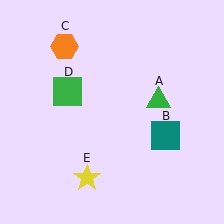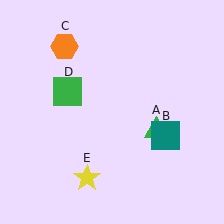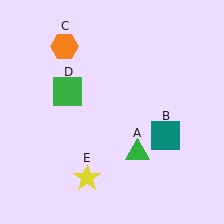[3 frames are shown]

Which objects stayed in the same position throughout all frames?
Teal square (object B) and orange hexagon (object C) and green square (object D) and yellow star (object E) remained stationary.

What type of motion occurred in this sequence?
The green triangle (object A) rotated clockwise around the center of the scene.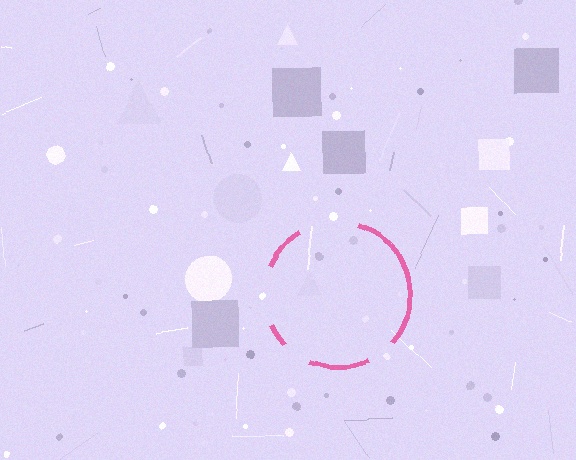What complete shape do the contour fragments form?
The contour fragments form a circle.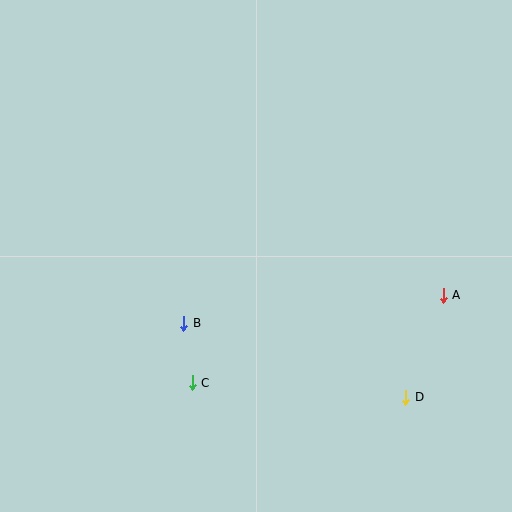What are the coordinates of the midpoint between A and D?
The midpoint between A and D is at (425, 346).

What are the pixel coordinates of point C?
Point C is at (192, 383).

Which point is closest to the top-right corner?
Point A is closest to the top-right corner.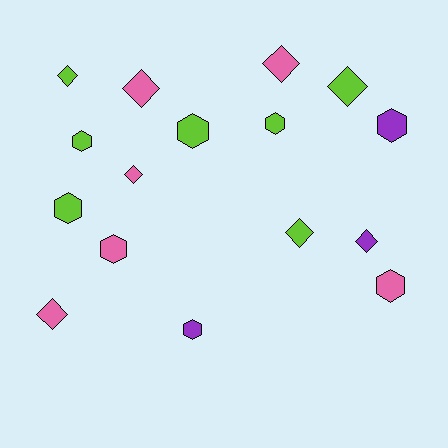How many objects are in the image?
There are 16 objects.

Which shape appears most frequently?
Diamond, with 8 objects.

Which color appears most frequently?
Lime, with 7 objects.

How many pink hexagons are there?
There are 2 pink hexagons.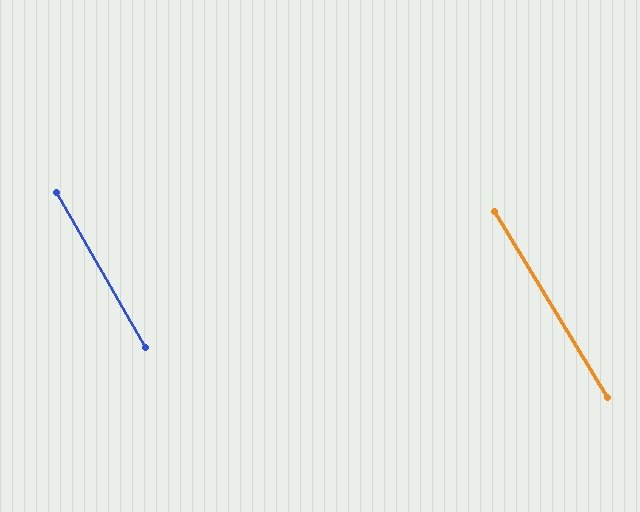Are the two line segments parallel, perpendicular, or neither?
Parallel — their directions differ by only 1.3°.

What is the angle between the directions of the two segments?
Approximately 1 degree.